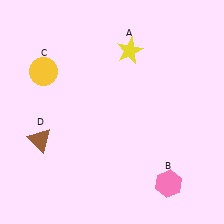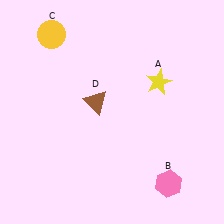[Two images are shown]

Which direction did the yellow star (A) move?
The yellow star (A) moved down.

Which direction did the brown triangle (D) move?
The brown triangle (D) moved right.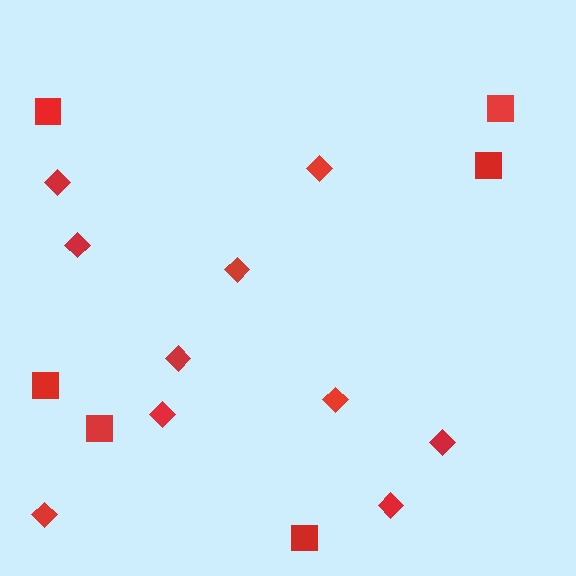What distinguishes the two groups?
There are 2 groups: one group of diamonds (10) and one group of squares (6).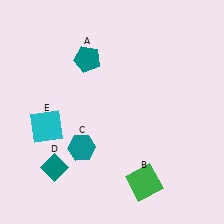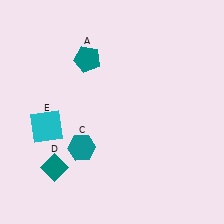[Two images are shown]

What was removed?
The green square (B) was removed in Image 2.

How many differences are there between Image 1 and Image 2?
There is 1 difference between the two images.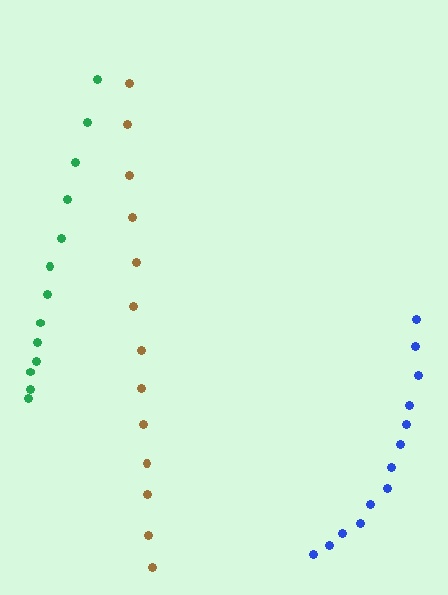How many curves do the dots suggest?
There are 3 distinct paths.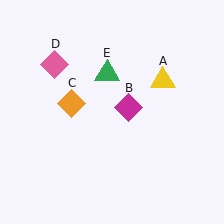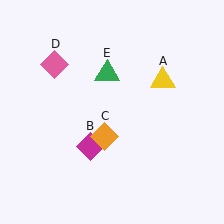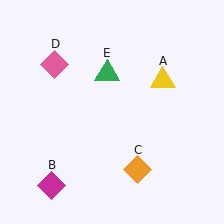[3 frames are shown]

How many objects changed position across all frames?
2 objects changed position: magenta diamond (object B), orange diamond (object C).